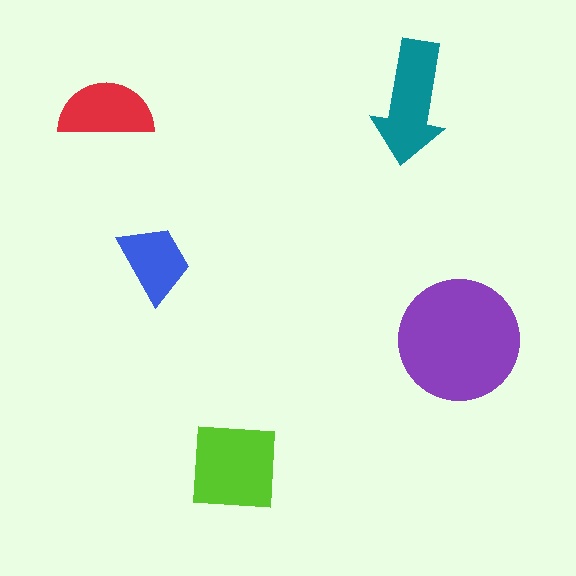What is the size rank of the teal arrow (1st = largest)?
3rd.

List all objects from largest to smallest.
The purple circle, the lime square, the teal arrow, the red semicircle, the blue trapezoid.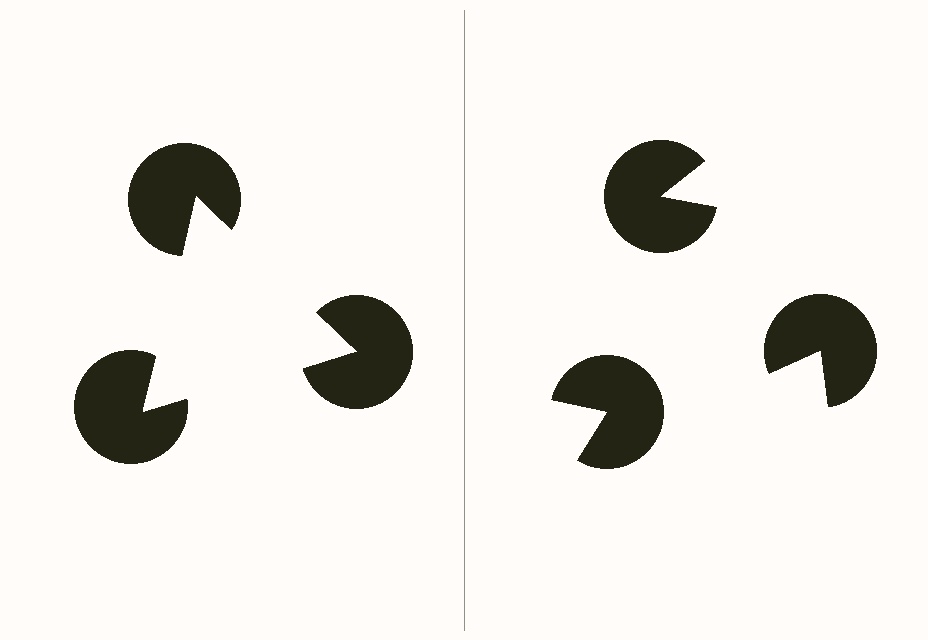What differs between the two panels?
The pac-man discs are positioned identically on both sides; only the wedge orientations differ. On the left they align to a triangle; on the right they are misaligned.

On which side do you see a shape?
An illusory triangle appears on the left side. On the right side the wedge cuts are rotated, so no coherent shape forms.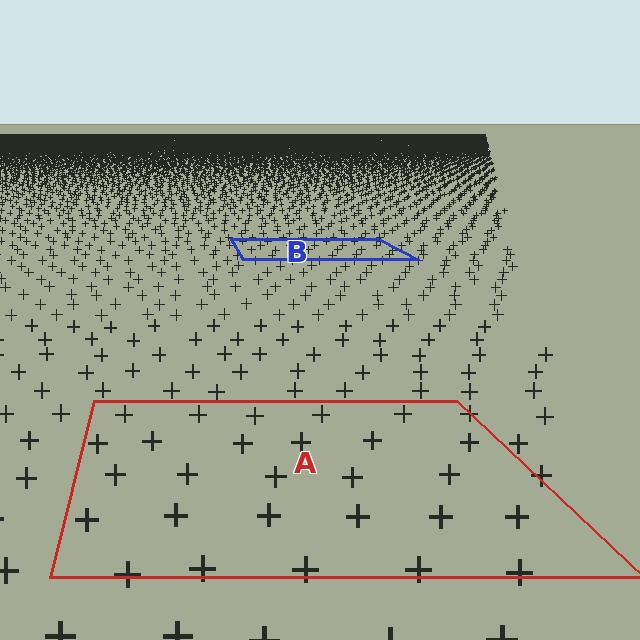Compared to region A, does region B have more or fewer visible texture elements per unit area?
Region B has more texture elements per unit area — they are packed more densely because it is farther away.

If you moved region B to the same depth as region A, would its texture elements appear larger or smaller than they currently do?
They would appear larger. At a closer depth, the same texture elements are projected at a bigger on-screen size.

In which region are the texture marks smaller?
The texture marks are smaller in region B, because it is farther away.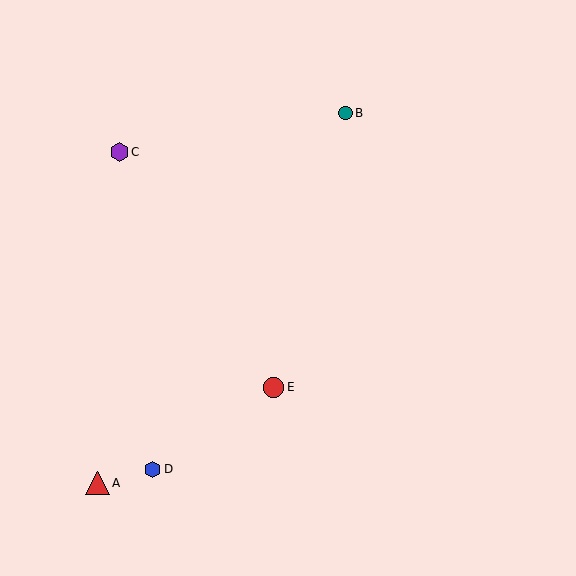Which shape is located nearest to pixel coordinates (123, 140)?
The purple hexagon (labeled C) at (119, 152) is nearest to that location.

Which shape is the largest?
The red triangle (labeled A) is the largest.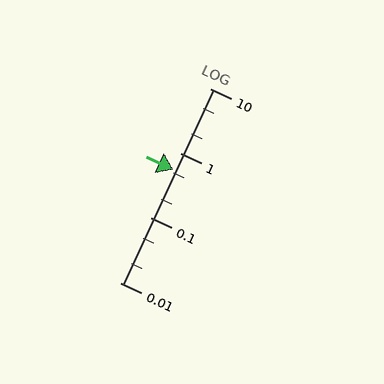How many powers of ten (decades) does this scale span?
The scale spans 3 decades, from 0.01 to 10.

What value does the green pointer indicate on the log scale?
The pointer indicates approximately 0.56.